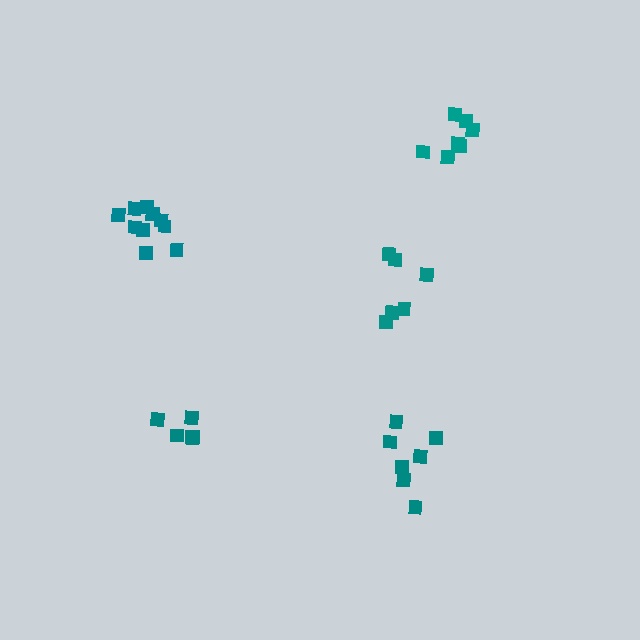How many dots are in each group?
Group 1: 5 dots, Group 2: 6 dots, Group 3: 7 dots, Group 4: 10 dots, Group 5: 8 dots (36 total).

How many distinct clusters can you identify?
There are 5 distinct clusters.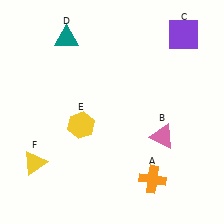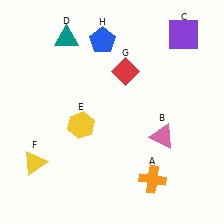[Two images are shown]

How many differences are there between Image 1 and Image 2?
There are 2 differences between the two images.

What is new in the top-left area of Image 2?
A blue pentagon (H) was added in the top-left area of Image 2.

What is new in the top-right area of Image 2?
A red diamond (G) was added in the top-right area of Image 2.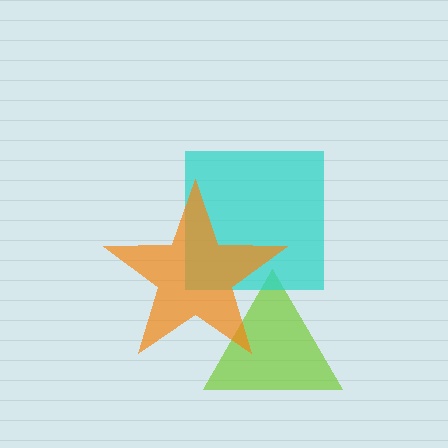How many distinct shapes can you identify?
There are 3 distinct shapes: a lime triangle, a cyan square, an orange star.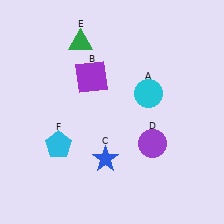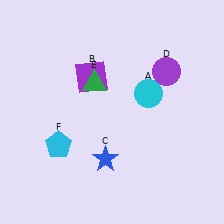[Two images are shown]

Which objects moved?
The objects that moved are: the purple circle (D), the green triangle (E).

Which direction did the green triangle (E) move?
The green triangle (E) moved down.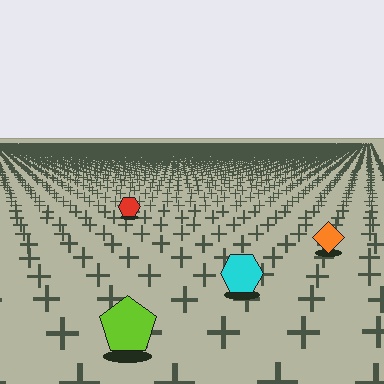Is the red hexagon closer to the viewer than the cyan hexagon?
No. The cyan hexagon is closer — you can tell from the texture gradient: the ground texture is coarser near it.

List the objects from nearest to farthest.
From nearest to farthest: the lime pentagon, the cyan hexagon, the orange diamond, the red hexagon.